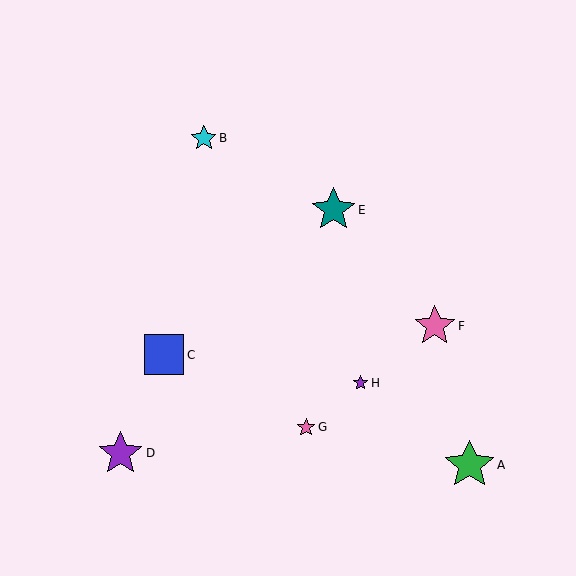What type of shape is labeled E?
Shape E is a teal star.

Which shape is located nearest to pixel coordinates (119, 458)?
The purple star (labeled D) at (121, 453) is nearest to that location.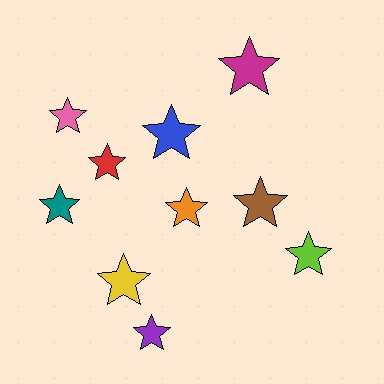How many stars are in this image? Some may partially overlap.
There are 10 stars.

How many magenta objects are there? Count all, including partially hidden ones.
There is 1 magenta object.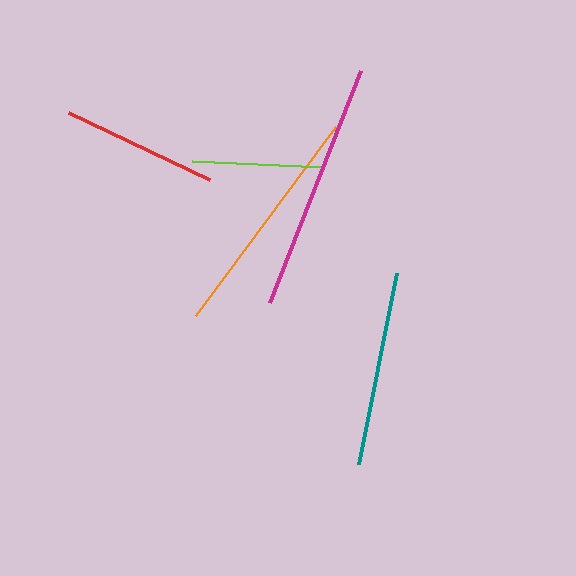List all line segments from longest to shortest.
From longest to shortest: magenta, orange, teal, red, lime.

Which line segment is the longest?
The magenta line is the longest at approximately 249 pixels.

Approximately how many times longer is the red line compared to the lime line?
The red line is approximately 1.2 times the length of the lime line.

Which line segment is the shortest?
The lime line is the shortest at approximately 132 pixels.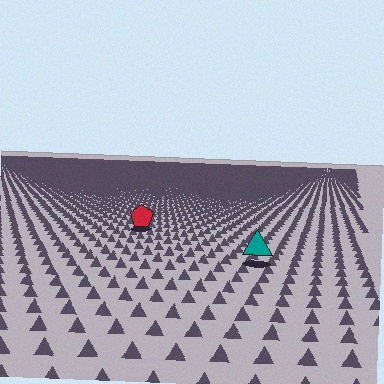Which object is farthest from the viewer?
The red pentagon is farthest from the viewer. It appears smaller and the ground texture around it is denser.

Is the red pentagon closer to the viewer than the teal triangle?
No. The teal triangle is closer — you can tell from the texture gradient: the ground texture is coarser near it.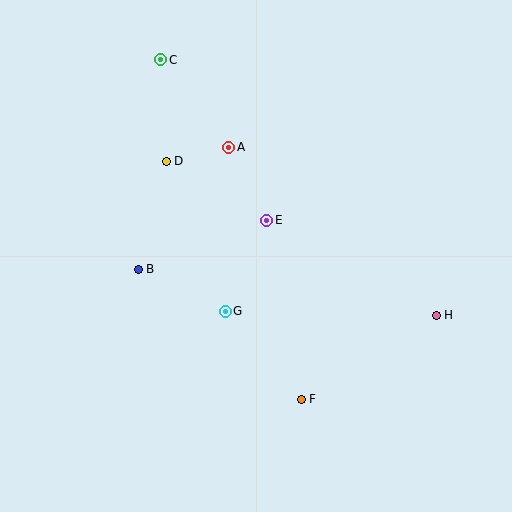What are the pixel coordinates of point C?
Point C is at (161, 60).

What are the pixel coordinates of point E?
Point E is at (267, 220).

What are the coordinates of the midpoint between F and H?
The midpoint between F and H is at (369, 357).